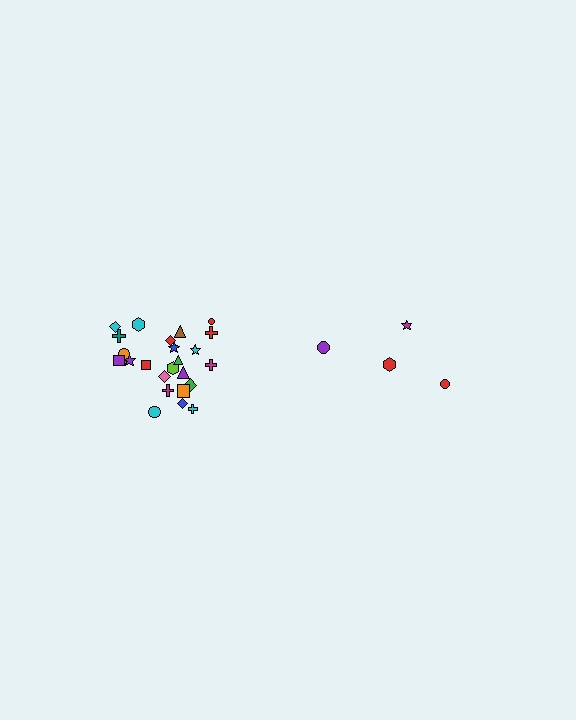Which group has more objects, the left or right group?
The left group.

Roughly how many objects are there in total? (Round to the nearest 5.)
Roughly 30 objects in total.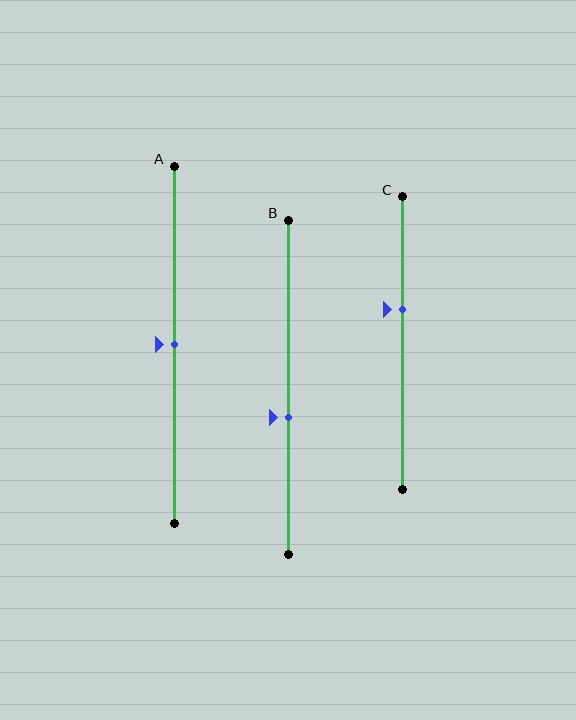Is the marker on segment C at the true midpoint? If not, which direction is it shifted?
No, the marker on segment C is shifted upward by about 11% of the segment length.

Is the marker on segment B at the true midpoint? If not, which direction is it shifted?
No, the marker on segment B is shifted downward by about 9% of the segment length.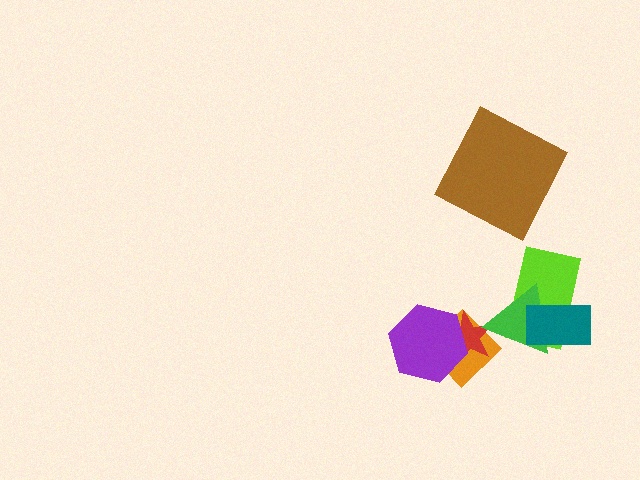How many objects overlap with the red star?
3 objects overlap with the red star.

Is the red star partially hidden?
Yes, it is partially covered by another shape.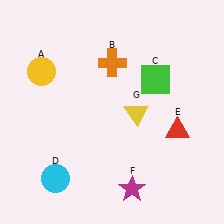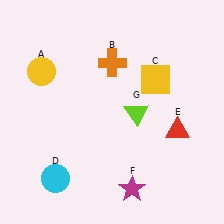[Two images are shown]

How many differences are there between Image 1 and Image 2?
There are 2 differences between the two images.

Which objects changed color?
C changed from green to yellow. G changed from yellow to lime.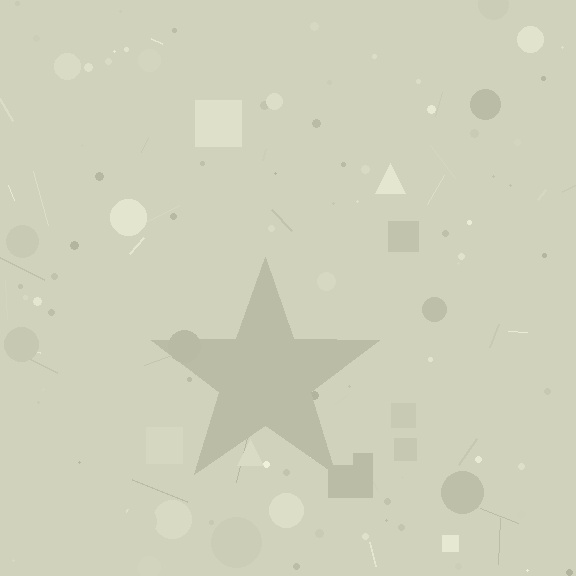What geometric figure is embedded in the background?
A star is embedded in the background.